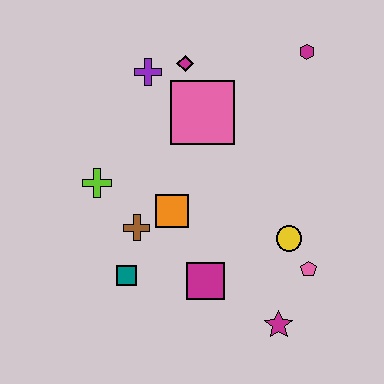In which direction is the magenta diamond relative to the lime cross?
The magenta diamond is above the lime cross.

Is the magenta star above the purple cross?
No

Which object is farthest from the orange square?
The magenta hexagon is farthest from the orange square.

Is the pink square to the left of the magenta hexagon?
Yes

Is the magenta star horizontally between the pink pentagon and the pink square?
Yes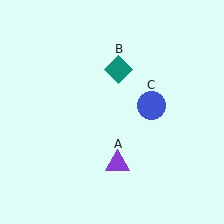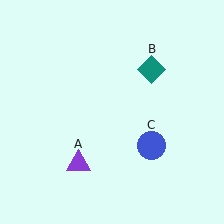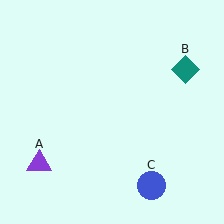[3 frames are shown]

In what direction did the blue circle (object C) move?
The blue circle (object C) moved down.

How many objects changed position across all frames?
3 objects changed position: purple triangle (object A), teal diamond (object B), blue circle (object C).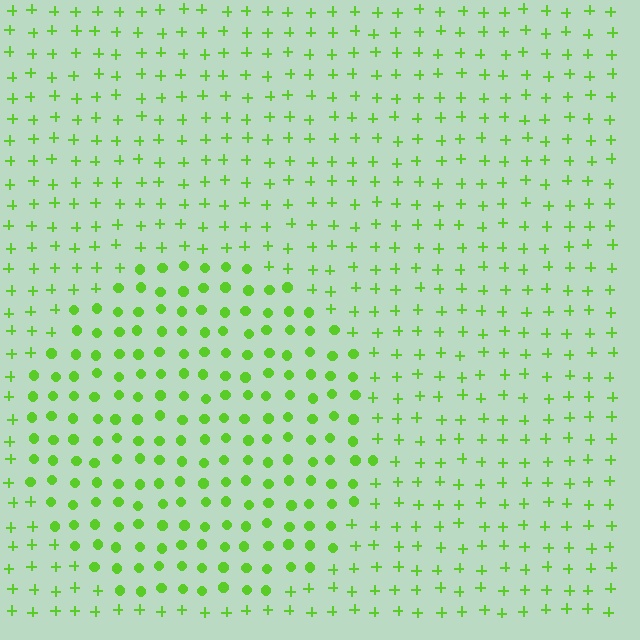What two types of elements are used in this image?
The image uses circles inside the circle region and plus signs outside it.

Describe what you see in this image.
The image is filled with small lime elements arranged in a uniform grid. A circle-shaped region contains circles, while the surrounding area contains plus signs. The boundary is defined purely by the change in element shape.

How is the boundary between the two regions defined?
The boundary is defined by a change in element shape: circles inside vs. plus signs outside. All elements share the same color and spacing.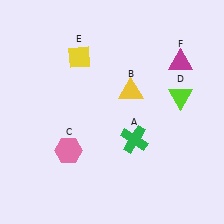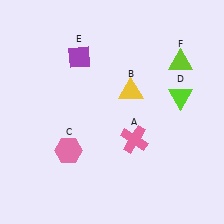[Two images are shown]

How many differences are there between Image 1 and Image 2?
There are 3 differences between the two images.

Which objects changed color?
A changed from green to pink. E changed from yellow to purple. F changed from magenta to lime.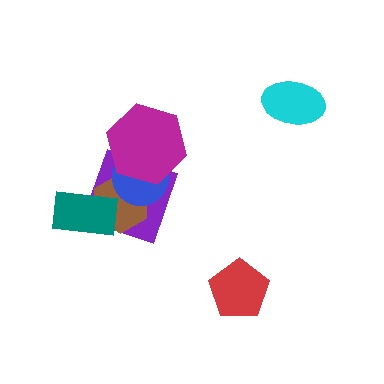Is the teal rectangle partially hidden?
No, no other shape covers it.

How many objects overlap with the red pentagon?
0 objects overlap with the red pentagon.